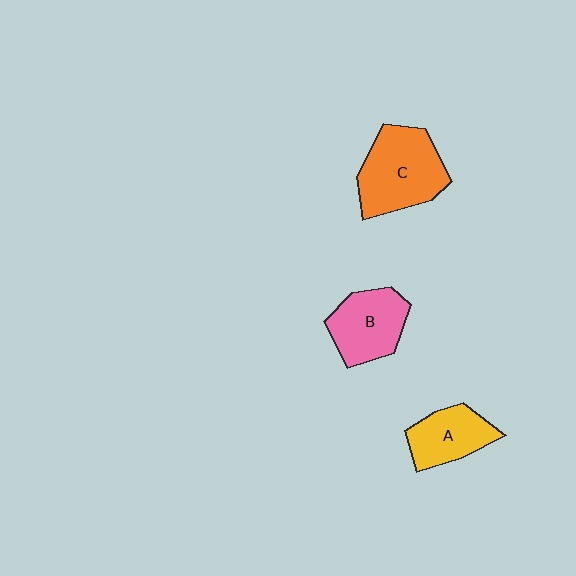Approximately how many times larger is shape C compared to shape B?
Approximately 1.3 times.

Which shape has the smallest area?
Shape A (yellow).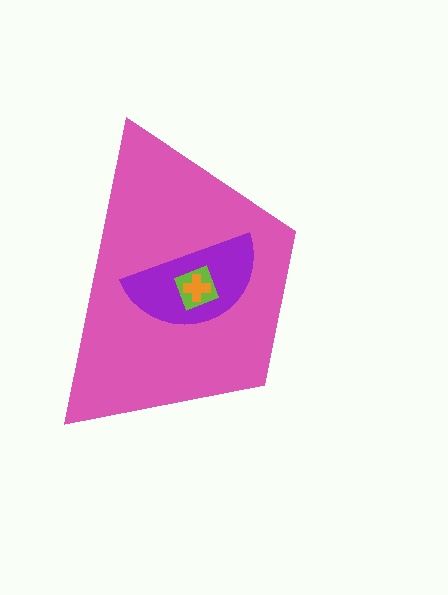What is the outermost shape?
The pink trapezoid.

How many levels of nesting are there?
4.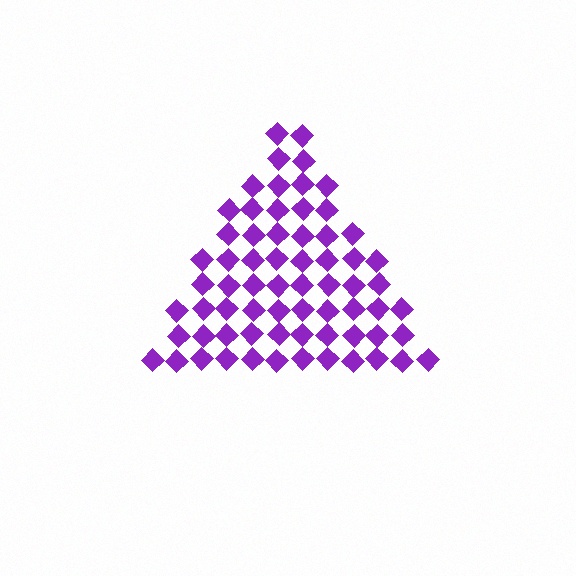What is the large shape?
The large shape is a triangle.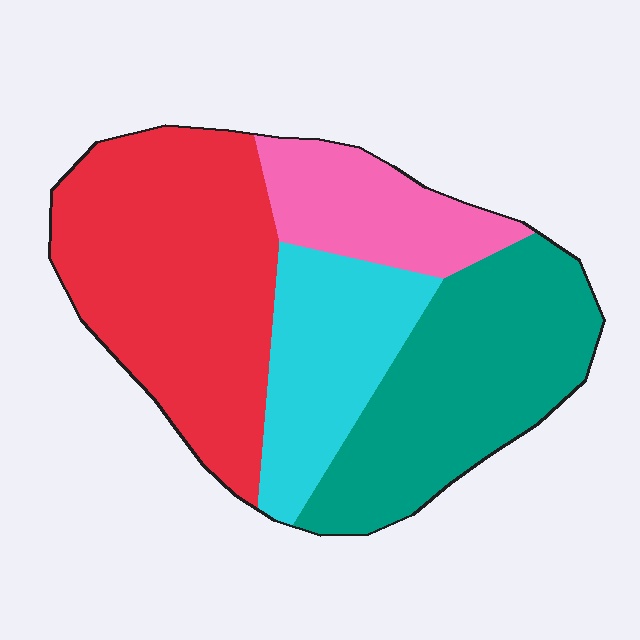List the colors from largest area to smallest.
From largest to smallest: red, teal, cyan, pink.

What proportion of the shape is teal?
Teal covers roughly 30% of the shape.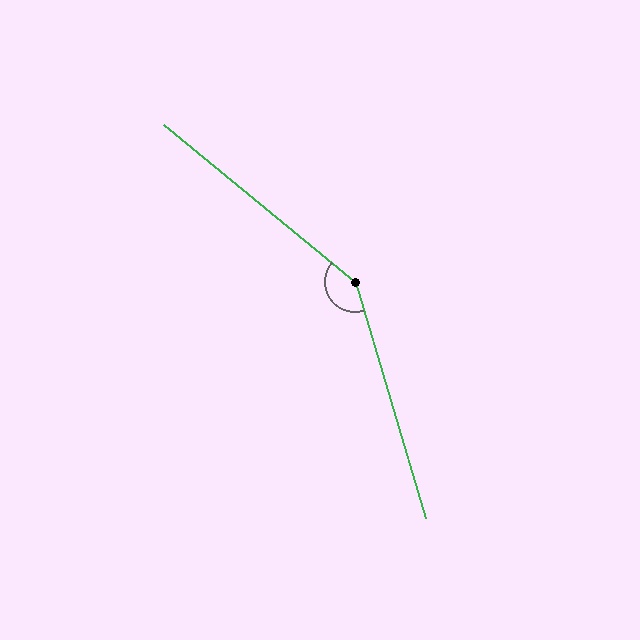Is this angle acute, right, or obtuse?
It is obtuse.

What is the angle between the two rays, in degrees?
Approximately 146 degrees.